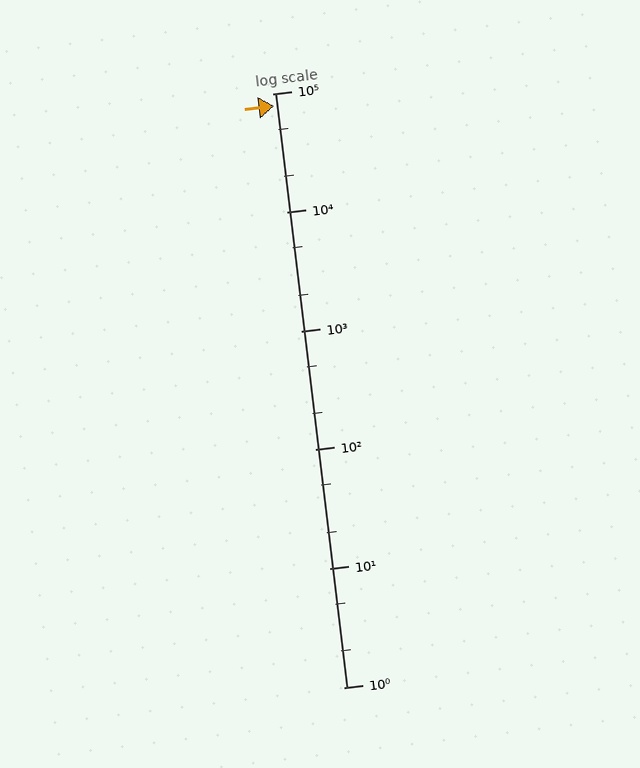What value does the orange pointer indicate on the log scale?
The pointer indicates approximately 79000.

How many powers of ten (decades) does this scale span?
The scale spans 5 decades, from 1 to 100000.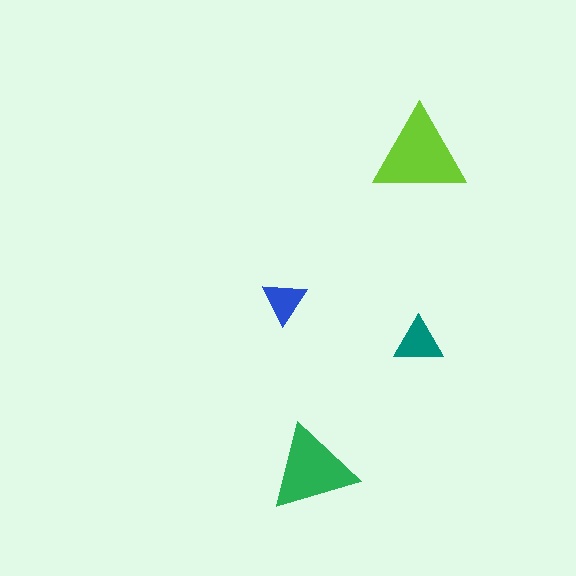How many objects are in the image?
There are 4 objects in the image.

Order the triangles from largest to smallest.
the lime one, the green one, the teal one, the blue one.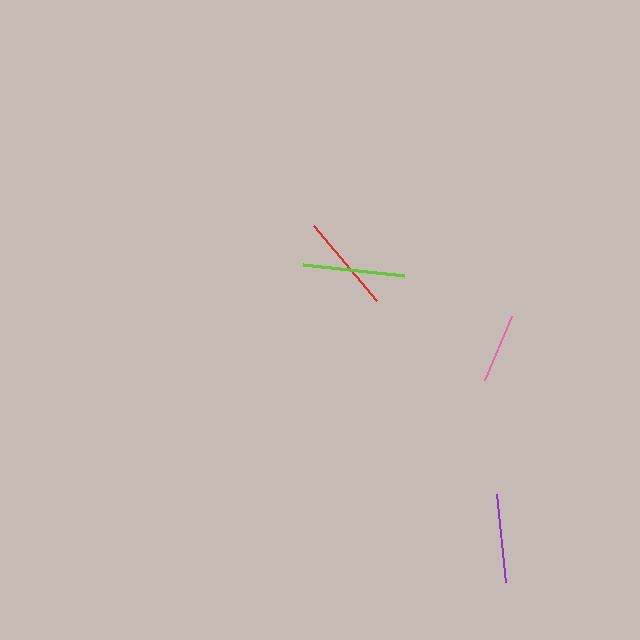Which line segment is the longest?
The lime line is the longest at approximately 102 pixels.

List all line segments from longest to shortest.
From longest to shortest: lime, red, purple, pink.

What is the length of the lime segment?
The lime segment is approximately 102 pixels long.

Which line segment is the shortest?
The pink line is the shortest at approximately 69 pixels.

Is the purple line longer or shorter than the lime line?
The lime line is longer than the purple line.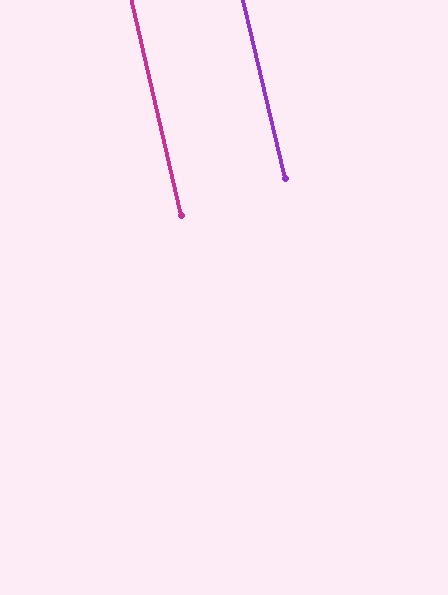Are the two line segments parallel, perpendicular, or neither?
Parallel — their directions differ by only 0.4°.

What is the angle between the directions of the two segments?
Approximately 0 degrees.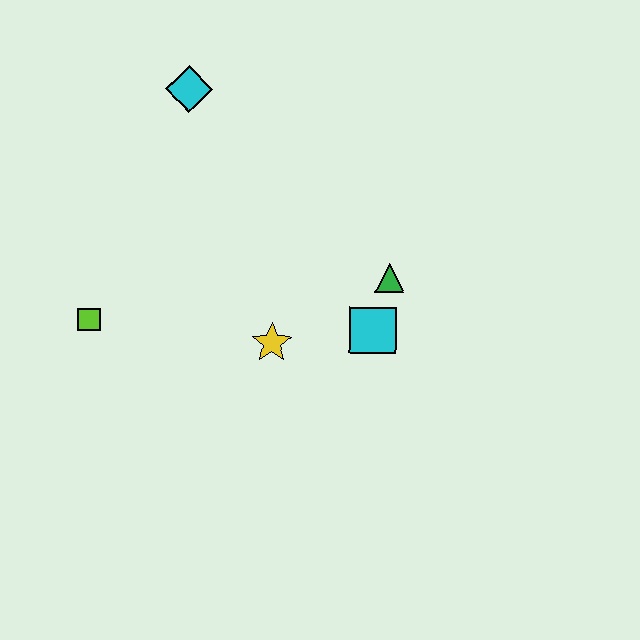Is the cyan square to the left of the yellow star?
No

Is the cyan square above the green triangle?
No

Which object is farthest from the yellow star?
The cyan diamond is farthest from the yellow star.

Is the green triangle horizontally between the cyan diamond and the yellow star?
No